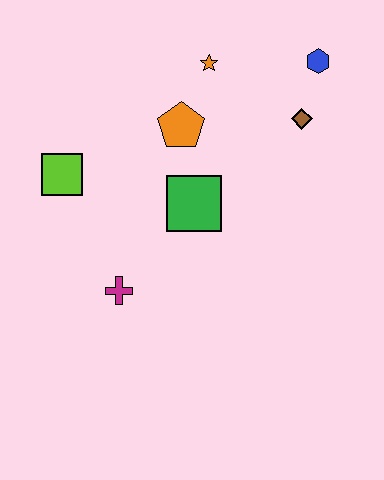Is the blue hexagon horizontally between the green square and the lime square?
No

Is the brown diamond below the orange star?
Yes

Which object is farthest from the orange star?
The magenta cross is farthest from the orange star.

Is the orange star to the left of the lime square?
No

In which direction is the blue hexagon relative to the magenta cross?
The blue hexagon is above the magenta cross.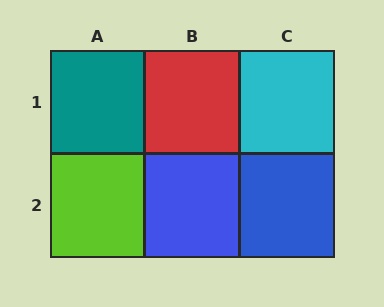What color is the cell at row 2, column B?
Blue.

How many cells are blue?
2 cells are blue.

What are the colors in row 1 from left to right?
Teal, red, cyan.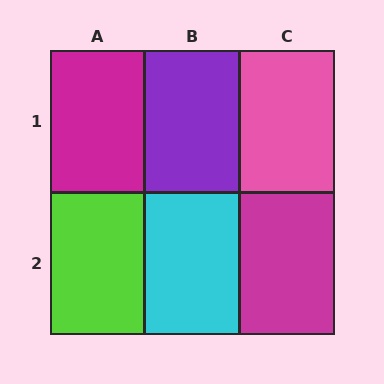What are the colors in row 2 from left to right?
Lime, cyan, magenta.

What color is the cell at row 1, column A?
Magenta.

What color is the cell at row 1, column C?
Pink.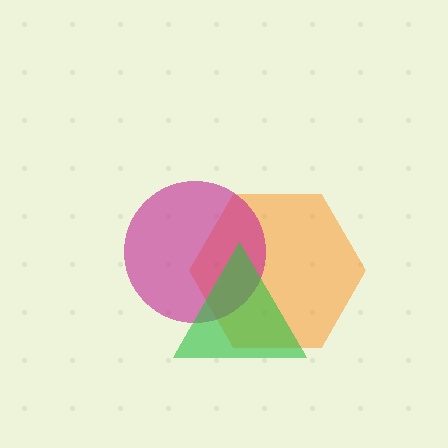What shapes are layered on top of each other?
The layered shapes are: an orange hexagon, a magenta circle, a green triangle.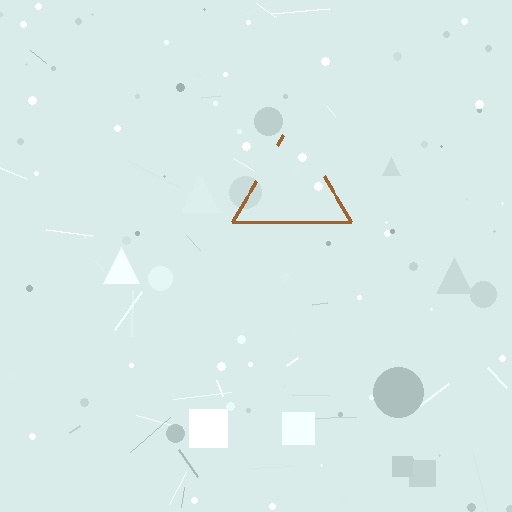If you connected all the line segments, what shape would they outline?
They would outline a triangle.